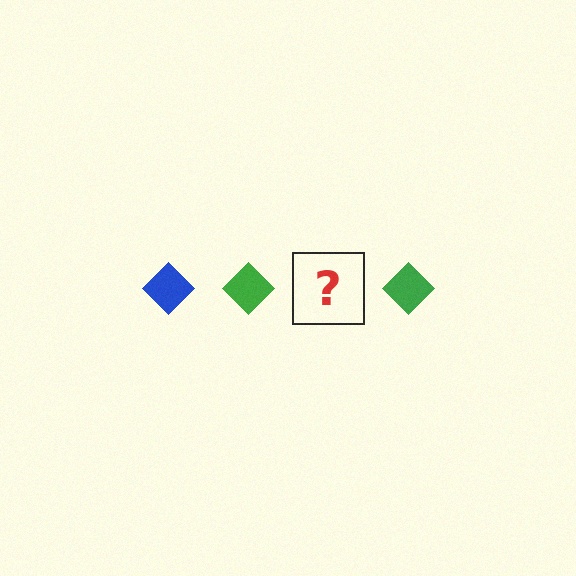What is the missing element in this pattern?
The missing element is a blue diamond.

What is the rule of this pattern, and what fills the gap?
The rule is that the pattern cycles through blue, green diamonds. The gap should be filled with a blue diamond.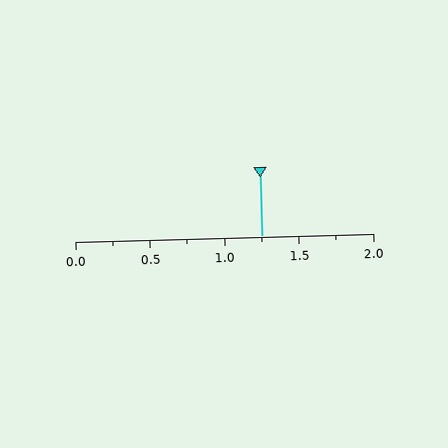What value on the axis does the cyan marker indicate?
The marker indicates approximately 1.25.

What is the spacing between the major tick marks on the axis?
The major ticks are spaced 0.5 apart.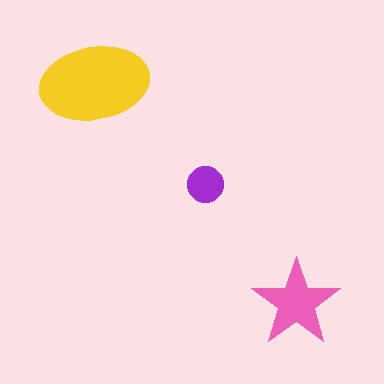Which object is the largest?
The yellow ellipse.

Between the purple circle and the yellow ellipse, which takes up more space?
The yellow ellipse.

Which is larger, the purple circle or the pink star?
The pink star.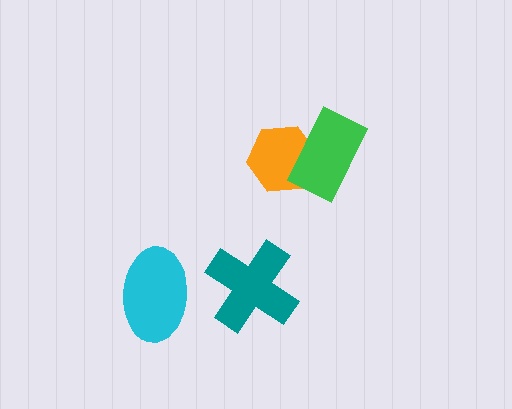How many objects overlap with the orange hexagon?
1 object overlaps with the orange hexagon.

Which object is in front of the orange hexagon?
The green rectangle is in front of the orange hexagon.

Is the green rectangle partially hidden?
No, no other shape covers it.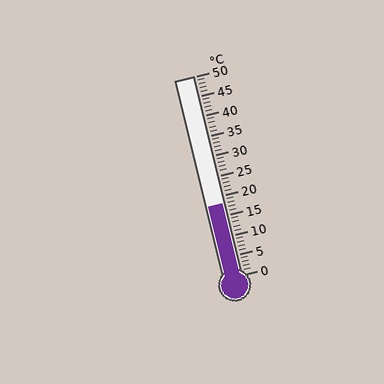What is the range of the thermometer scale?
The thermometer scale ranges from 0°C to 50°C.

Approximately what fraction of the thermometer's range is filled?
The thermometer is filled to approximately 35% of its range.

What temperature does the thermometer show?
The thermometer shows approximately 18°C.